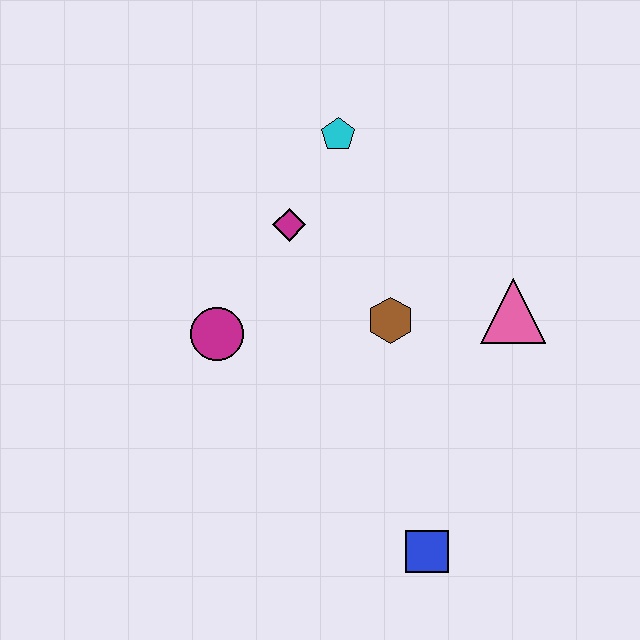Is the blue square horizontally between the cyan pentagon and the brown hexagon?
No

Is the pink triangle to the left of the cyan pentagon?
No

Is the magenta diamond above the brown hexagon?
Yes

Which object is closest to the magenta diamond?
The cyan pentagon is closest to the magenta diamond.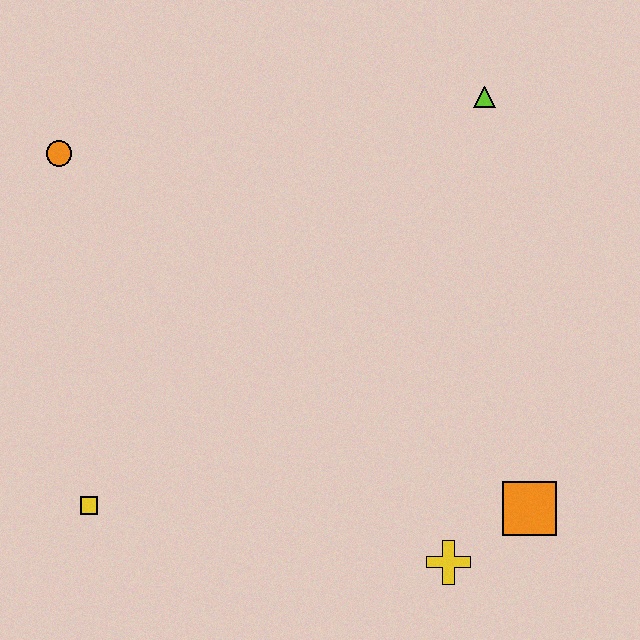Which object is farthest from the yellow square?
The lime triangle is farthest from the yellow square.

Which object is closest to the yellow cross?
The orange square is closest to the yellow cross.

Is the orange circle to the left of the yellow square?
Yes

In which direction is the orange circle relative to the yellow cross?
The orange circle is above the yellow cross.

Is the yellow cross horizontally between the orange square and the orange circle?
Yes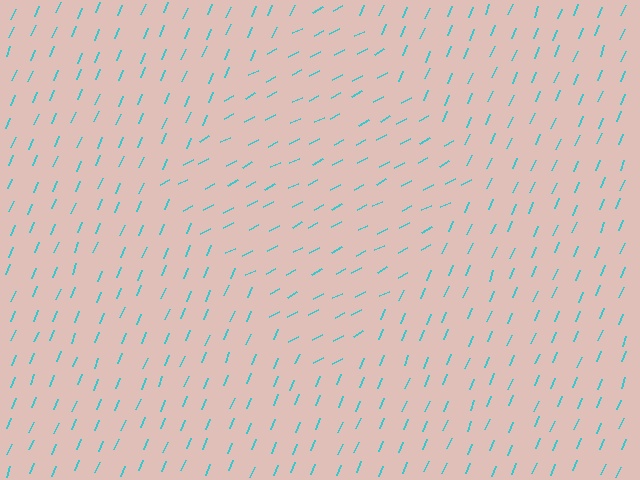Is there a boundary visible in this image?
Yes, there is a texture boundary formed by a change in line orientation.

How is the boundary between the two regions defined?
The boundary is defined purely by a change in line orientation (approximately 40 degrees difference). All lines are the same color and thickness.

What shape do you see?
I see a diamond.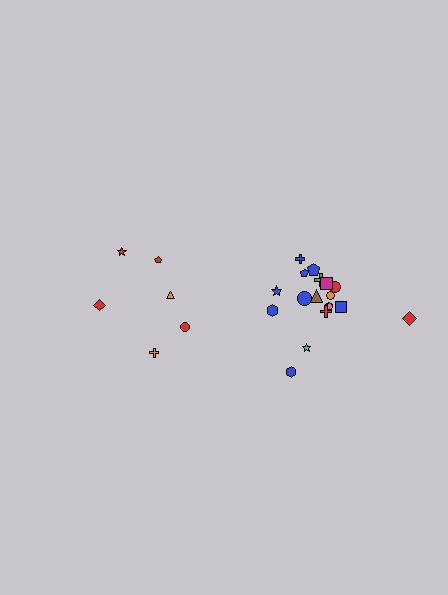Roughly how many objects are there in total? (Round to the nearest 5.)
Roughly 25 objects in total.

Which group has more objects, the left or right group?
The right group.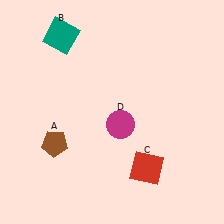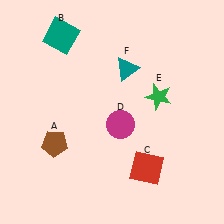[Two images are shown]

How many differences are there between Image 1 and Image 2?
There are 2 differences between the two images.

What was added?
A green star (E), a teal triangle (F) were added in Image 2.